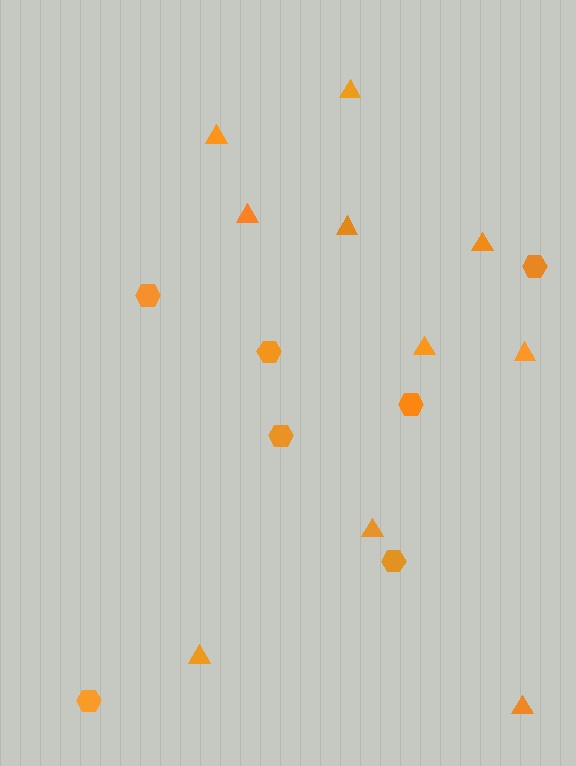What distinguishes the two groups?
There are 2 groups: one group of hexagons (7) and one group of triangles (10).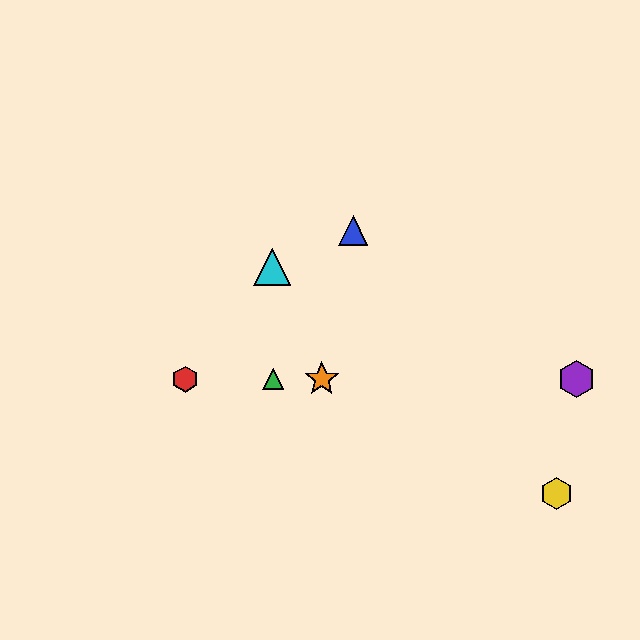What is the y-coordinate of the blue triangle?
The blue triangle is at y≈230.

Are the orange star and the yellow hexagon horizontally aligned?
No, the orange star is at y≈379 and the yellow hexagon is at y≈493.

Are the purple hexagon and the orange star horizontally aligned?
Yes, both are at y≈379.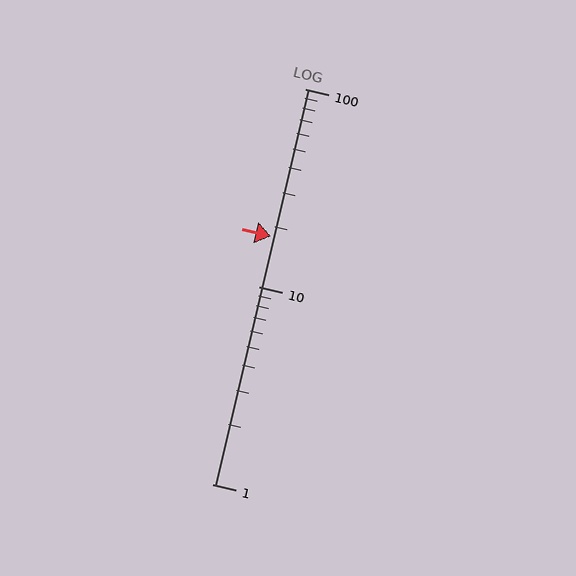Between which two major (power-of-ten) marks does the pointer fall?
The pointer is between 10 and 100.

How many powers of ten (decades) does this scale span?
The scale spans 2 decades, from 1 to 100.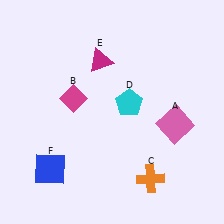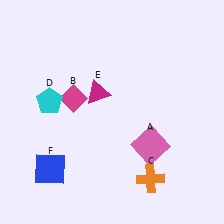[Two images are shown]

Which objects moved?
The objects that moved are: the pink square (A), the cyan pentagon (D), the magenta triangle (E).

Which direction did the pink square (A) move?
The pink square (A) moved left.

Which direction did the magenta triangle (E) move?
The magenta triangle (E) moved down.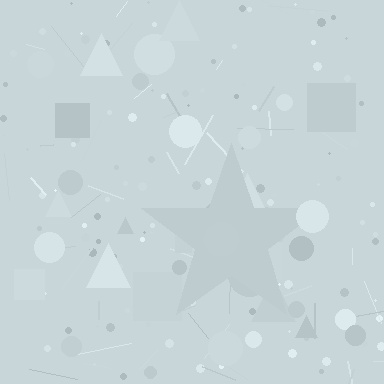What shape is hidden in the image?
A star is hidden in the image.